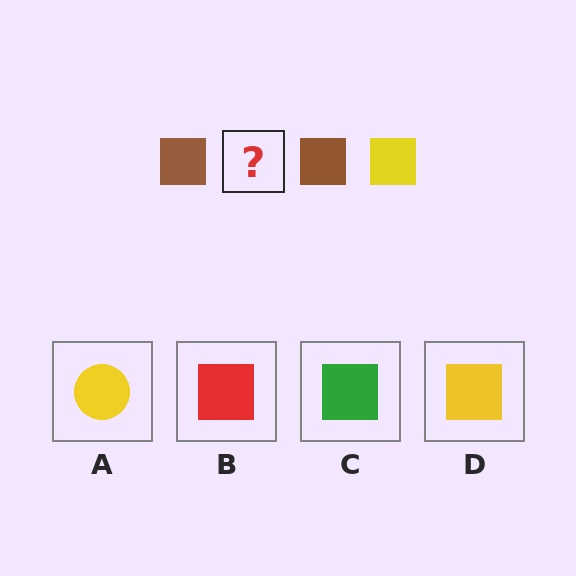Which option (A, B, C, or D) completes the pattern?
D.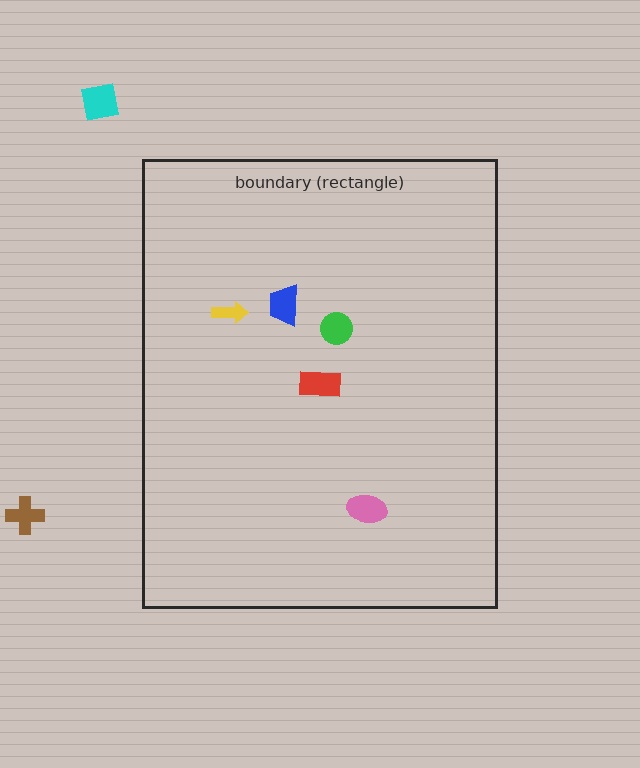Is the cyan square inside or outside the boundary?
Outside.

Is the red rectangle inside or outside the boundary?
Inside.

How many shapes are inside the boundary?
5 inside, 2 outside.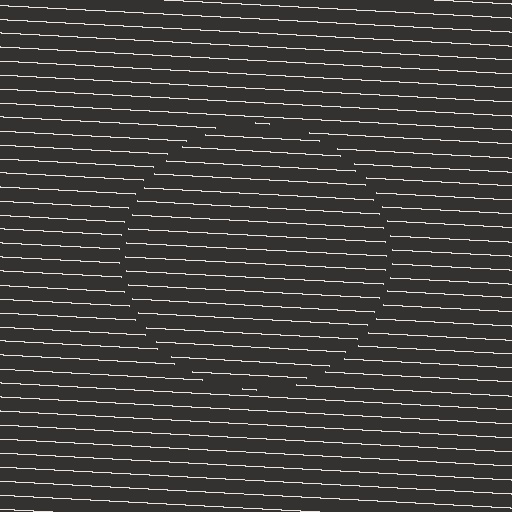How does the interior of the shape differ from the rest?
The interior of the shape contains the same grating, shifted by half a period — the contour is defined by the phase discontinuity where line-ends from the inner and outer gratings abut.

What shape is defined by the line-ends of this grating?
An illusory circle. The interior of the shape contains the same grating, shifted by half a period — the contour is defined by the phase discontinuity where line-ends from the inner and outer gratings abut.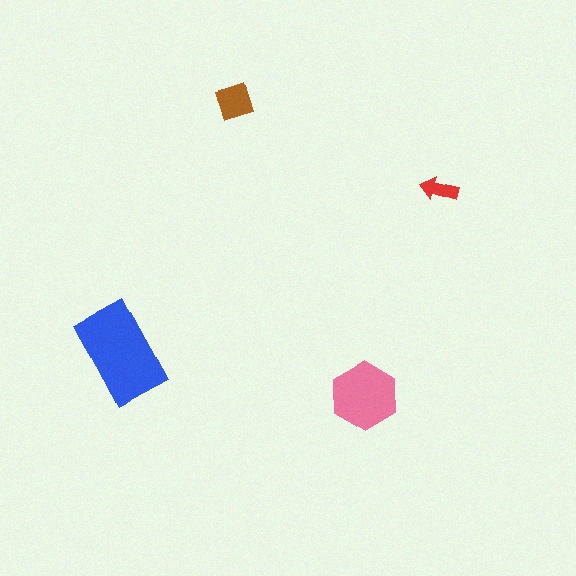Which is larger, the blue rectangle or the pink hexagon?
The blue rectangle.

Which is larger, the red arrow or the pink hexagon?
The pink hexagon.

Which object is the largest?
The blue rectangle.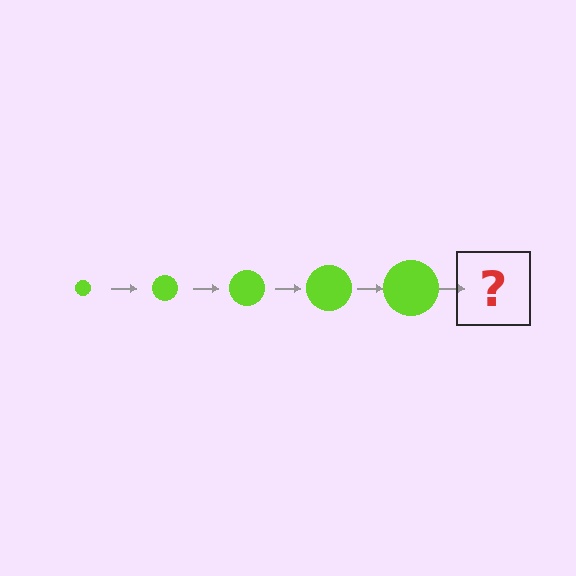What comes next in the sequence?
The next element should be a lime circle, larger than the previous one.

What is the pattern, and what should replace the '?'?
The pattern is that the circle gets progressively larger each step. The '?' should be a lime circle, larger than the previous one.